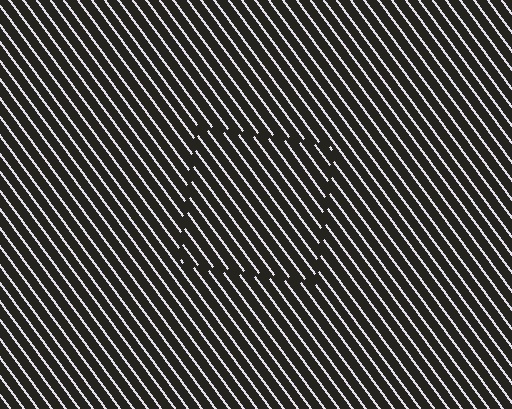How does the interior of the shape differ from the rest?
The interior of the shape contains the same grating, shifted by half a period — the contour is defined by the phase discontinuity where line-ends from the inner and outer gratings abut.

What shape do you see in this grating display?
An illusory square. The interior of the shape contains the same grating, shifted by half a period — the contour is defined by the phase discontinuity where line-ends from the inner and outer gratings abut.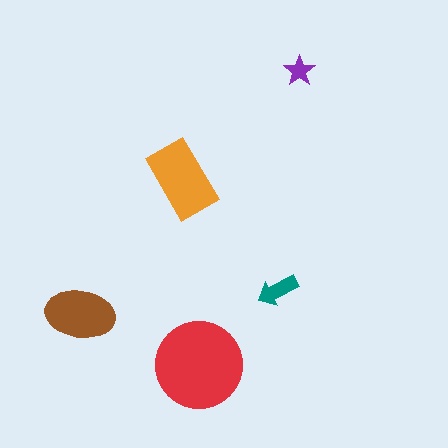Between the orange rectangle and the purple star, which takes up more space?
The orange rectangle.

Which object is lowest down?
The red circle is bottommost.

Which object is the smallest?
The purple star.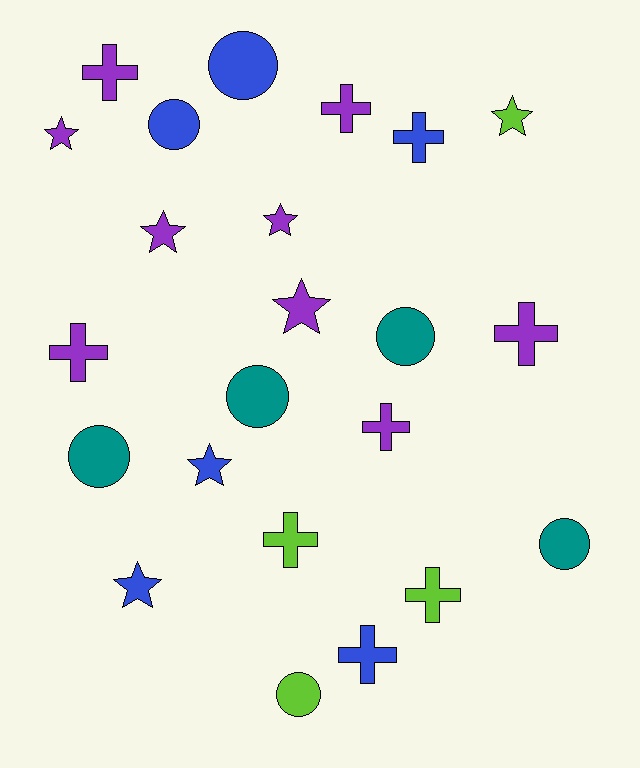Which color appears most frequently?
Purple, with 9 objects.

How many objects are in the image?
There are 23 objects.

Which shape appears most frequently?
Cross, with 9 objects.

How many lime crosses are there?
There are 2 lime crosses.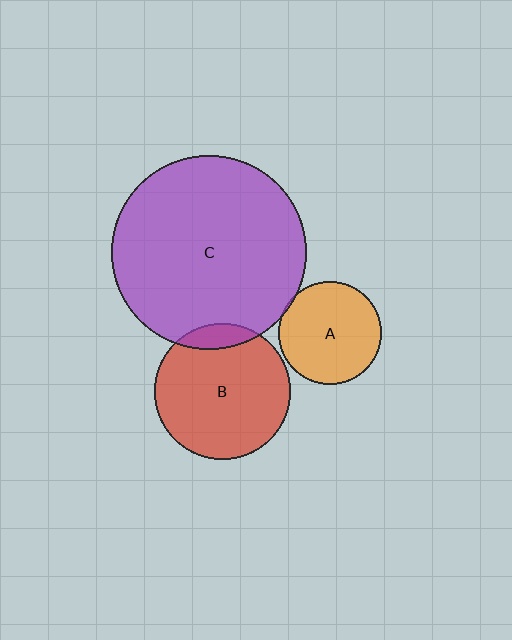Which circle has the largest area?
Circle C (purple).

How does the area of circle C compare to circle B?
Approximately 2.1 times.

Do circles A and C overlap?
Yes.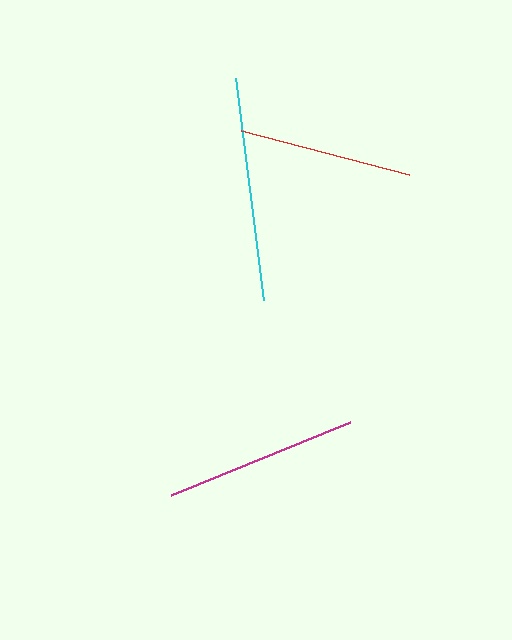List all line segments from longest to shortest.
From longest to shortest: cyan, magenta, red.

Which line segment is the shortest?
The red line is the shortest at approximately 174 pixels.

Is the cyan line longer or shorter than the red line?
The cyan line is longer than the red line.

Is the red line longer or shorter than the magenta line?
The magenta line is longer than the red line.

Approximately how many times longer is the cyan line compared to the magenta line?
The cyan line is approximately 1.2 times the length of the magenta line.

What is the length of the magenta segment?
The magenta segment is approximately 193 pixels long.